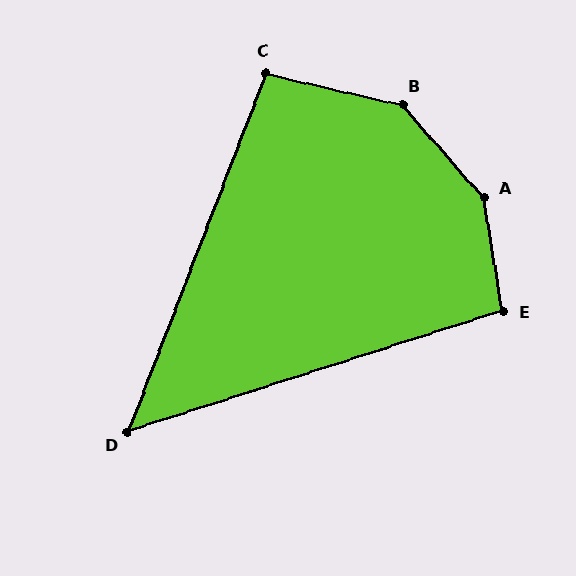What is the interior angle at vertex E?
Approximately 99 degrees (obtuse).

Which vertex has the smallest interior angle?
D, at approximately 51 degrees.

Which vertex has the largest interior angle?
A, at approximately 148 degrees.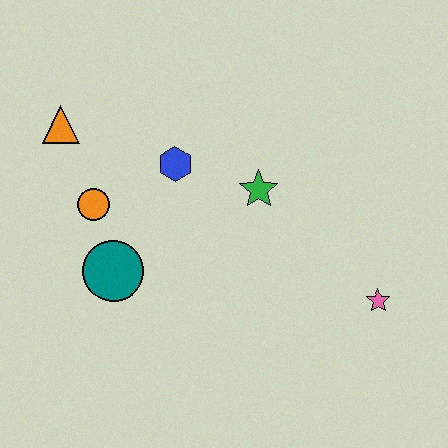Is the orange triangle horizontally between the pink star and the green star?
No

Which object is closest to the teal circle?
The orange circle is closest to the teal circle.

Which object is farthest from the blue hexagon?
The pink star is farthest from the blue hexagon.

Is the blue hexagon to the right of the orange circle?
Yes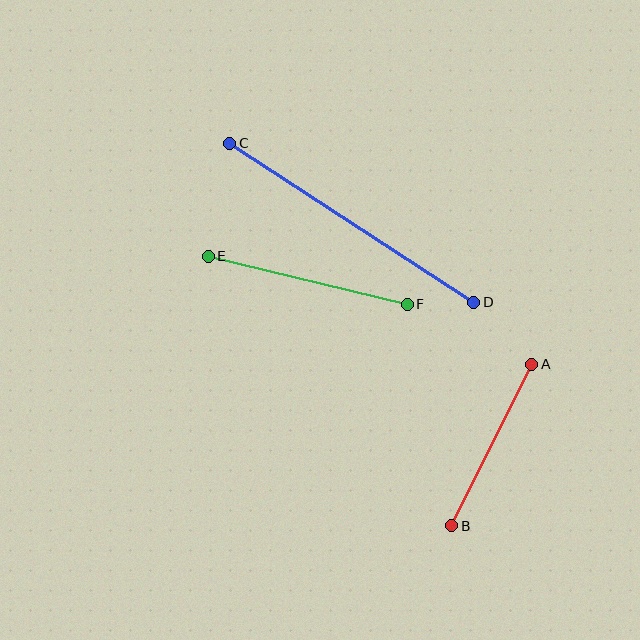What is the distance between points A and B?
The distance is approximately 180 pixels.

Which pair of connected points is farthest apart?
Points C and D are farthest apart.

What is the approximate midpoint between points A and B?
The midpoint is at approximately (492, 445) pixels.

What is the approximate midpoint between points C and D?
The midpoint is at approximately (352, 223) pixels.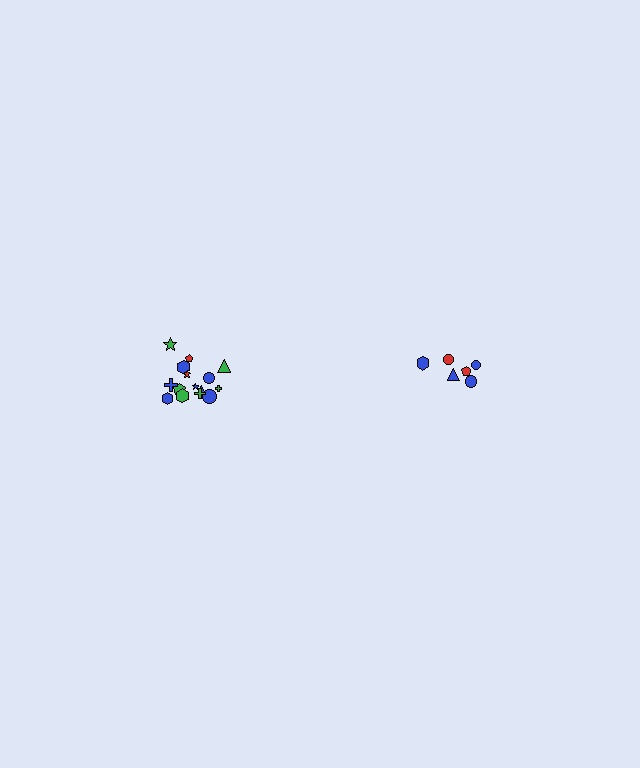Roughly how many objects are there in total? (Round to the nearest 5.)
Roughly 20 objects in total.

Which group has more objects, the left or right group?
The left group.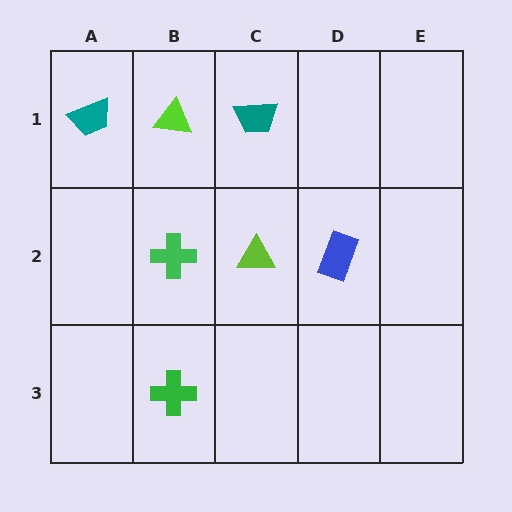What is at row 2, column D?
A blue rectangle.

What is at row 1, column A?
A teal trapezoid.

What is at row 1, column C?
A teal trapezoid.